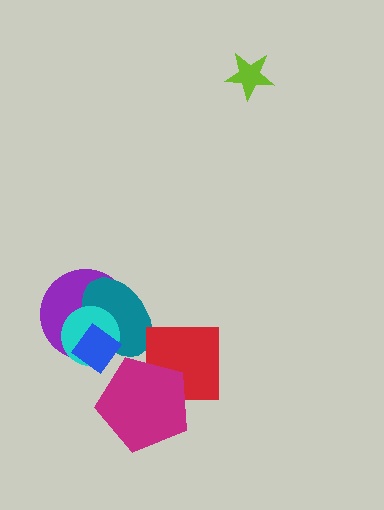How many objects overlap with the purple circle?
3 objects overlap with the purple circle.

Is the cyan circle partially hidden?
Yes, it is partially covered by another shape.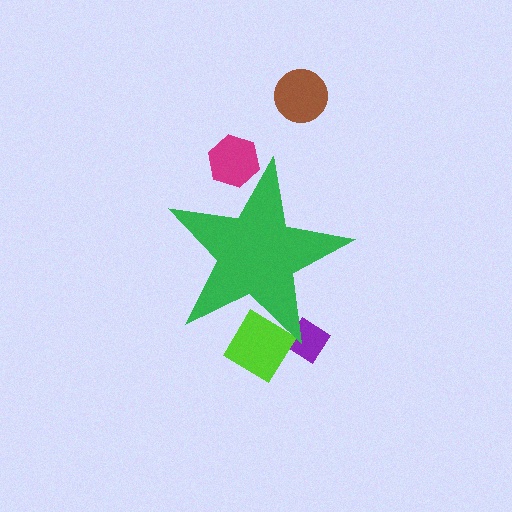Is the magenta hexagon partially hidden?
Yes, the magenta hexagon is partially hidden behind the green star.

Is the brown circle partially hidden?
No, the brown circle is fully visible.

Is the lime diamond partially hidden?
Yes, the lime diamond is partially hidden behind the green star.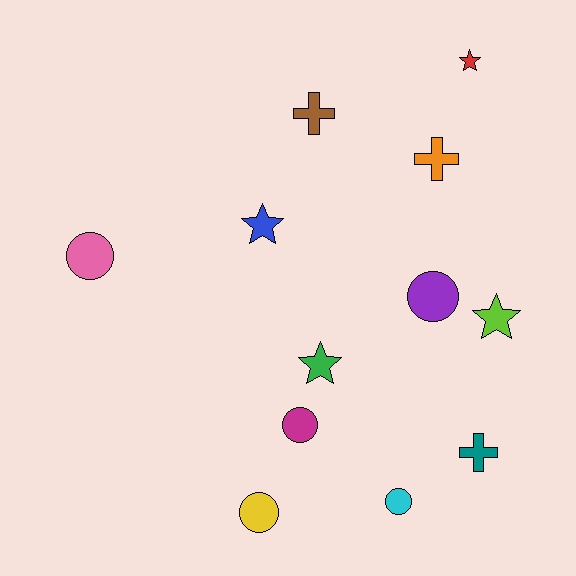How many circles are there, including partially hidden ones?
There are 5 circles.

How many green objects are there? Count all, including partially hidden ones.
There is 1 green object.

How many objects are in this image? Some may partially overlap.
There are 12 objects.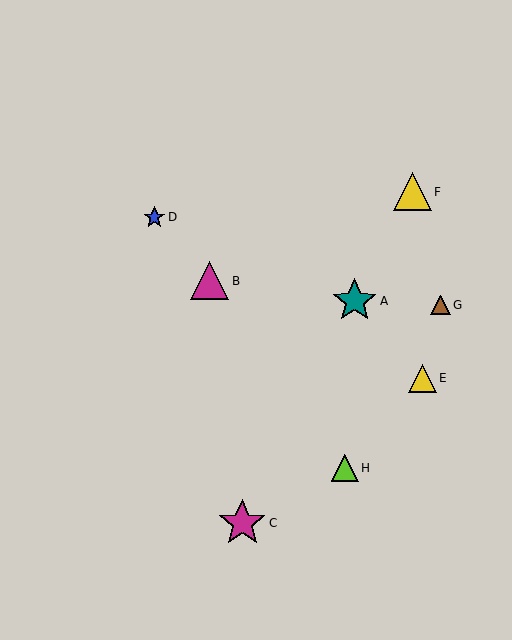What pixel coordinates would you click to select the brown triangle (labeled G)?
Click at (440, 305) to select the brown triangle G.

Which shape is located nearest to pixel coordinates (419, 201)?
The yellow triangle (labeled F) at (412, 192) is nearest to that location.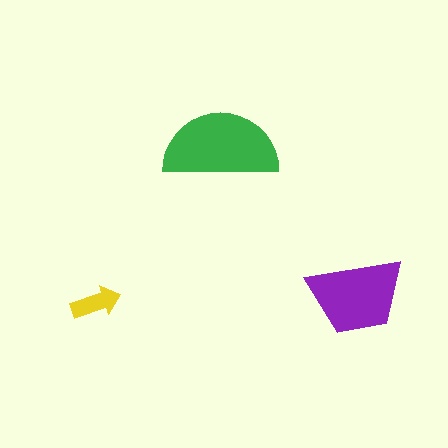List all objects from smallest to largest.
The yellow arrow, the purple trapezoid, the green semicircle.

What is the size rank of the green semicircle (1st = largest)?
1st.